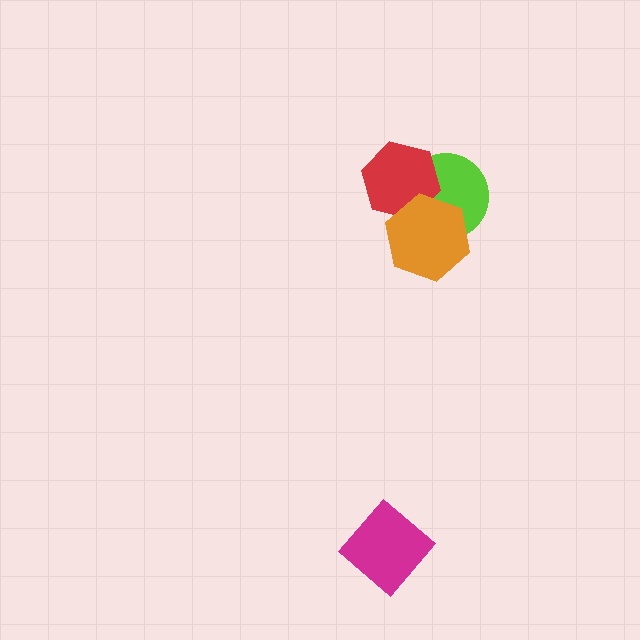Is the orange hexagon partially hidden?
No, no other shape covers it.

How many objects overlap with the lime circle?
2 objects overlap with the lime circle.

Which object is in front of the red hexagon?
The orange hexagon is in front of the red hexagon.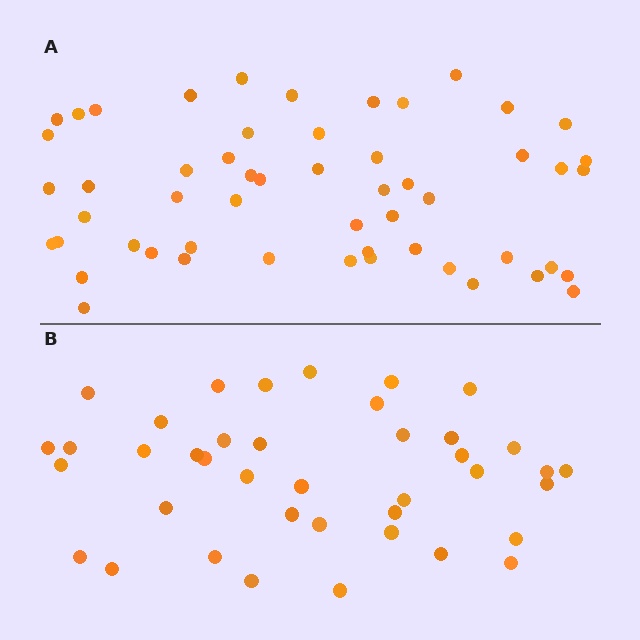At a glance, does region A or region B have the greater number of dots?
Region A (the top region) has more dots.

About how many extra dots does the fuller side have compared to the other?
Region A has approximately 15 more dots than region B.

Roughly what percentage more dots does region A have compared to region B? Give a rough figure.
About 35% more.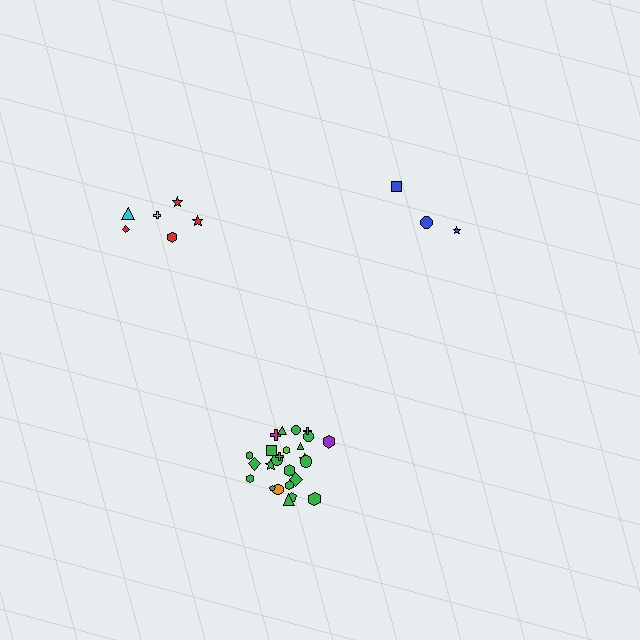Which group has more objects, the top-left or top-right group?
The top-left group.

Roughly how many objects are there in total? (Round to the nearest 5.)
Roughly 35 objects in total.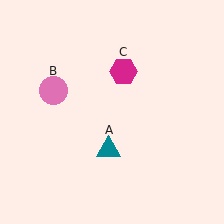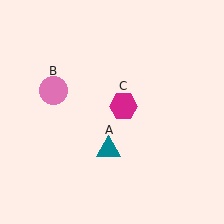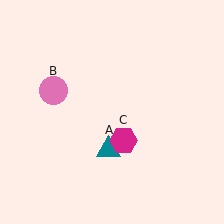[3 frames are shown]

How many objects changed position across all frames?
1 object changed position: magenta hexagon (object C).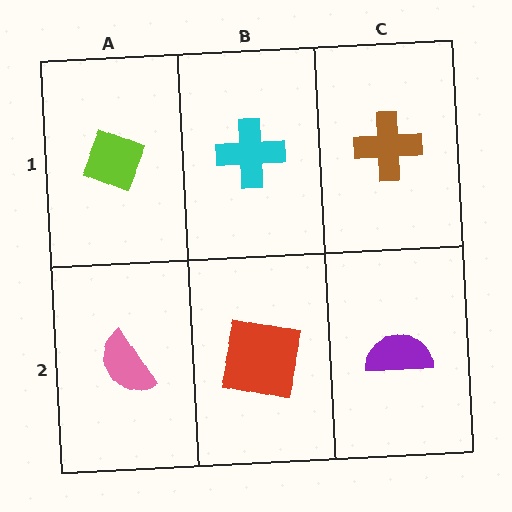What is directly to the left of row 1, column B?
A lime diamond.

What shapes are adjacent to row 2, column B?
A cyan cross (row 1, column B), a pink semicircle (row 2, column A), a purple semicircle (row 2, column C).